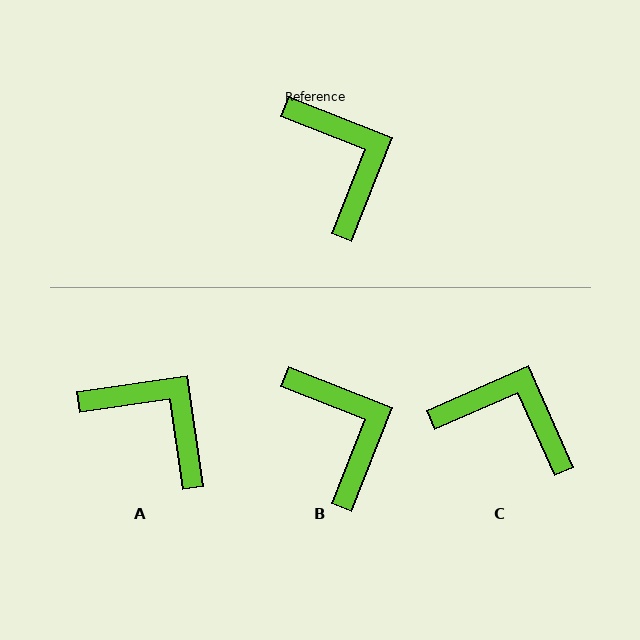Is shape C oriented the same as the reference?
No, it is off by about 45 degrees.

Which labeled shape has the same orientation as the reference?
B.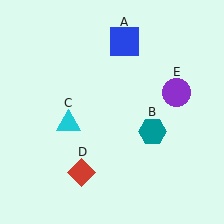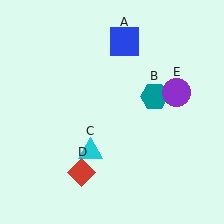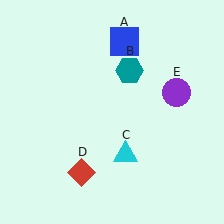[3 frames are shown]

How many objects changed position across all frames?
2 objects changed position: teal hexagon (object B), cyan triangle (object C).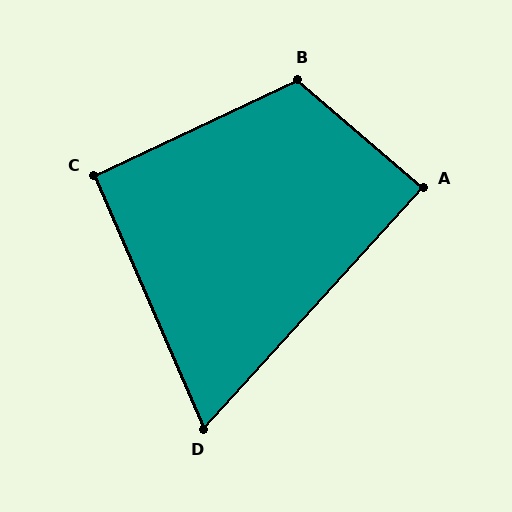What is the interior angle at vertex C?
Approximately 92 degrees (approximately right).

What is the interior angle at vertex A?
Approximately 88 degrees (approximately right).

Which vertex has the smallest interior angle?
D, at approximately 66 degrees.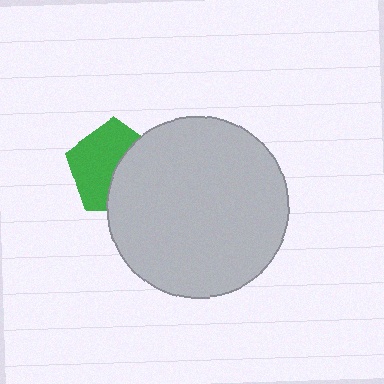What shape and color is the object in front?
The object in front is a light gray circle.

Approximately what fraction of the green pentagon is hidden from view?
Roughly 44% of the green pentagon is hidden behind the light gray circle.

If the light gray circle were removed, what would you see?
You would see the complete green pentagon.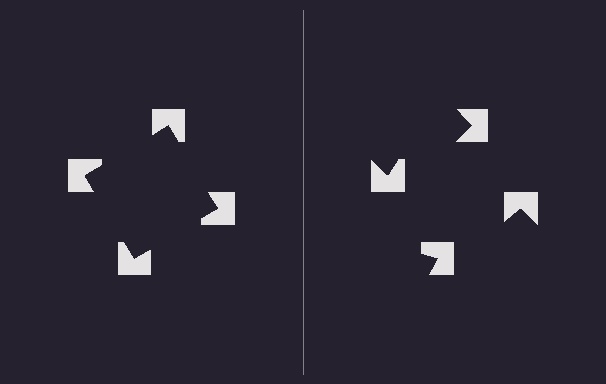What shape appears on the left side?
An illusory square.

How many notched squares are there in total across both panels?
8 — 4 on each side.